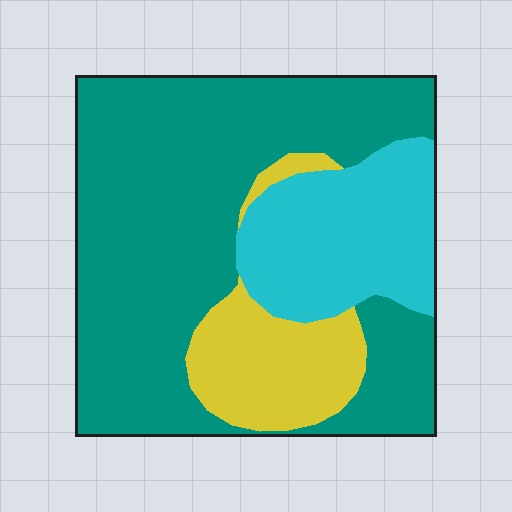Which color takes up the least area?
Yellow, at roughly 15%.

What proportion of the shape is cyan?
Cyan covers around 20% of the shape.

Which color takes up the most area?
Teal, at roughly 65%.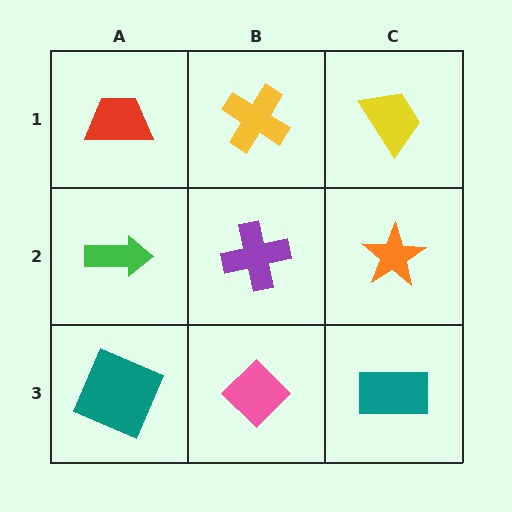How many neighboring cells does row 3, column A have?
2.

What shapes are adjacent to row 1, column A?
A green arrow (row 2, column A), a yellow cross (row 1, column B).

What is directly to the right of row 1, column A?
A yellow cross.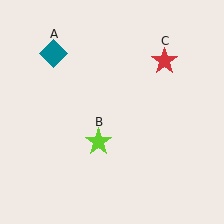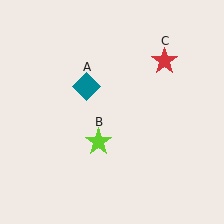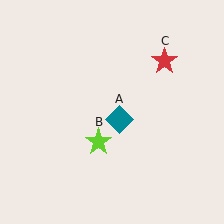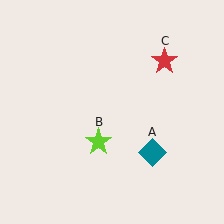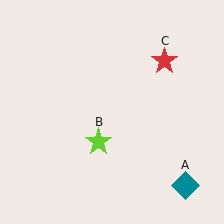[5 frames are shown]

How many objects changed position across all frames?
1 object changed position: teal diamond (object A).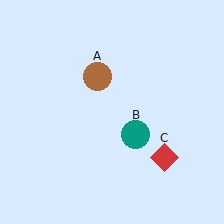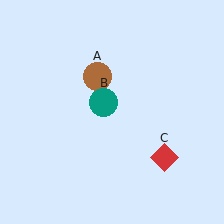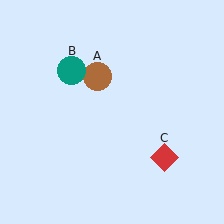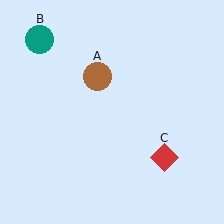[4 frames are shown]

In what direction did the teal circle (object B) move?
The teal circle (object B) moved up and to the left.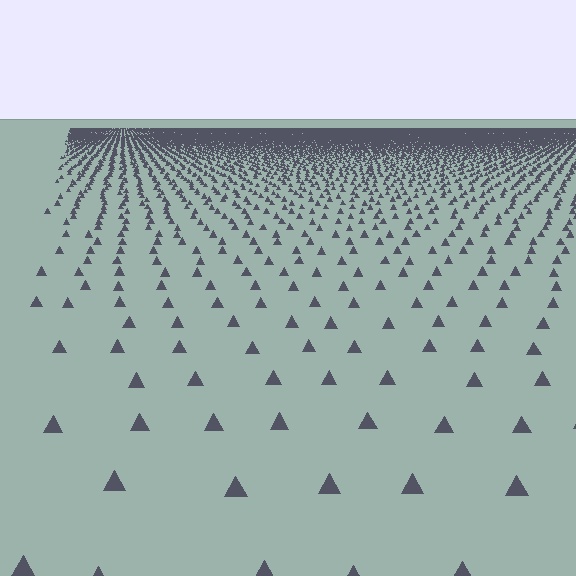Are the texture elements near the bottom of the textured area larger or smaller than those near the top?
Larger. Near the bottom, elements are closer to the viewer and appear at a bigger on-screen size.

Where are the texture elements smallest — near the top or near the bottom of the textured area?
Near the top.